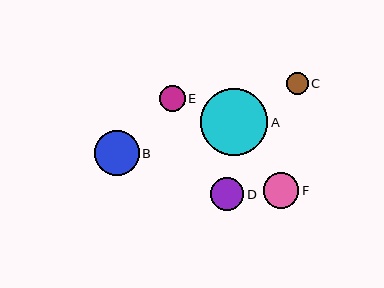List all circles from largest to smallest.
From largest to smallest: A, B, F, D, E, C.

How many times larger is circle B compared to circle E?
Circle B is approximately 1.7 times the size of circle E.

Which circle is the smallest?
Circle C is the smallest with a size of approximately 22 pixels.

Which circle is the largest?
Circle A is the largest with a size of approximately 67 pixels.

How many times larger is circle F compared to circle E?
Circle F is approximately 1.4 times the size of circle E.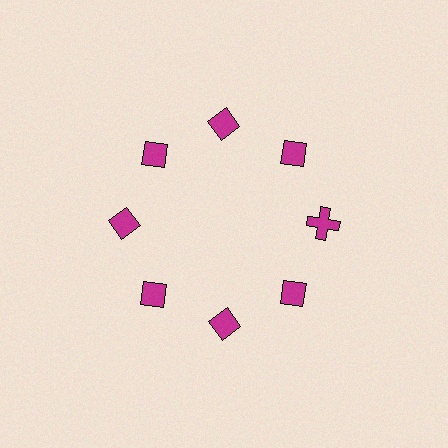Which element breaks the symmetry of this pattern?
The magenta cross at roughly the 3 o'clock position breaks the symmetry. All other shapes are magenta diamonds.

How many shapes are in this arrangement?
There are 8 shapes arranged in a ring pattern.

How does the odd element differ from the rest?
It has a different shape: cross instead of diamond.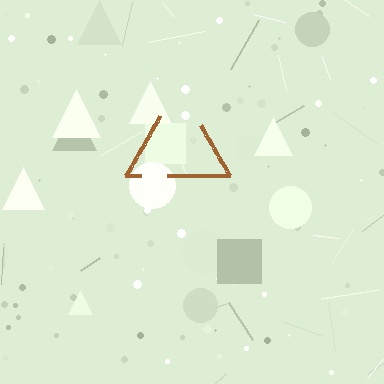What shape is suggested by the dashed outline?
The dashed outline suggests a triangle.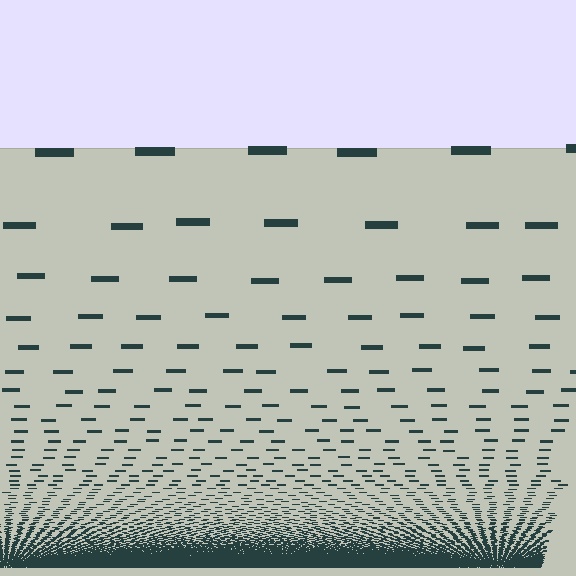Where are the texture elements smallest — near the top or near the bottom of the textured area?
Near the bottom.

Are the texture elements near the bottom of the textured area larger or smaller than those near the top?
Smaller. The gradient is inverted — elements near the bottom are smaller and denser.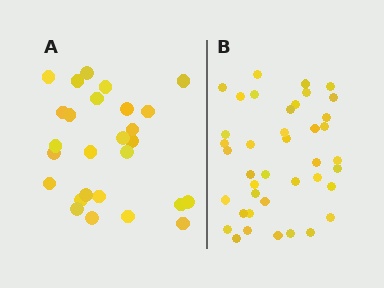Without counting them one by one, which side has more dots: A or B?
Region B (the right region) has more dots.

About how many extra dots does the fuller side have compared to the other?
Region B has approximately 15 more dots than region A.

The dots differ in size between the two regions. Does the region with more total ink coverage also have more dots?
No. Region A has more total ink coverage because its dots are larger, but region B actually contains more individual dots. Total area can be misleading — the number of items is what matters here.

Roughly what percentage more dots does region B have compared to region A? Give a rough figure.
About 50% more.